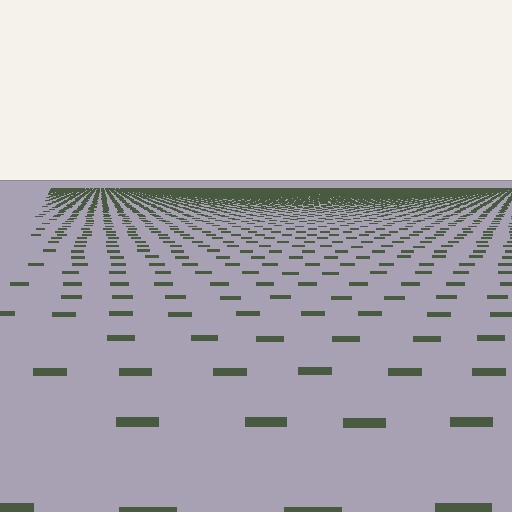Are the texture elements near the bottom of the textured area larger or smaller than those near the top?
Larger. Near the bottom, elements are closer to the viewer and appear at a bigger on-screen size.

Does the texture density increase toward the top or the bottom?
Density increases toward the top.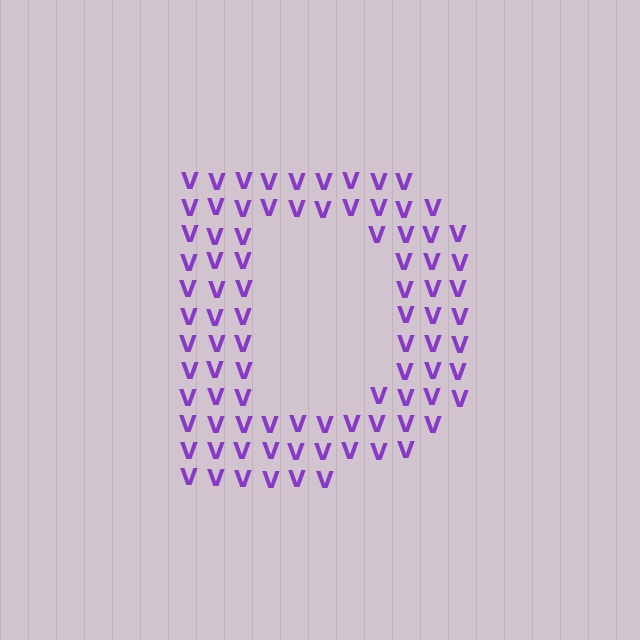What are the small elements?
The small elements are letter V's.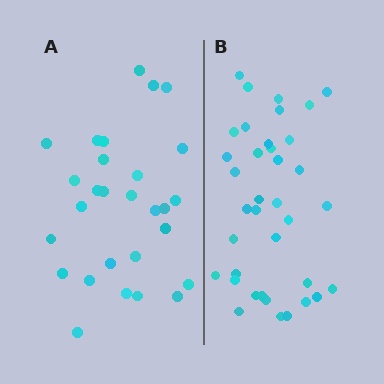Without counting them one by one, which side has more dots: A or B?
Region B (the right region) has more dots.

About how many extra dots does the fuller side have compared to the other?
Region B has roughly 8 or so more dots than region A.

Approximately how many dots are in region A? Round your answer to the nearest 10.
About 30 dots. (The exact count is 28, which rounds to 30.)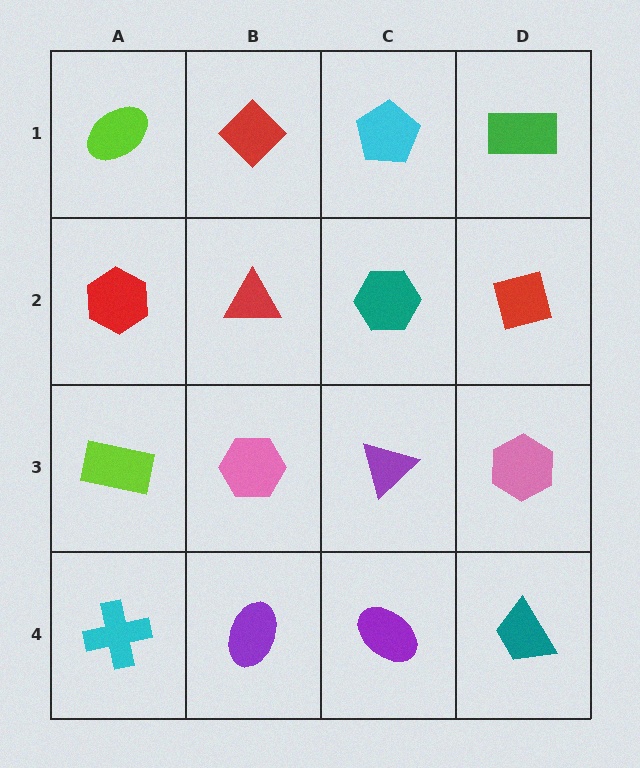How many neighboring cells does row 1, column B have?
3.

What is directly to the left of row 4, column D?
A purple ellipse.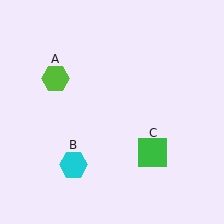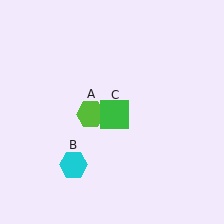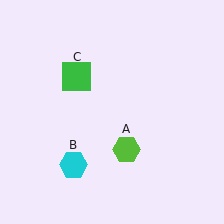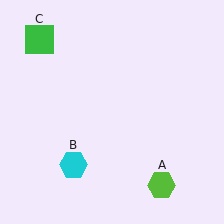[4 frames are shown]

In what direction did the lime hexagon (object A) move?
The lime hexagon (object A) moved down and to the right.